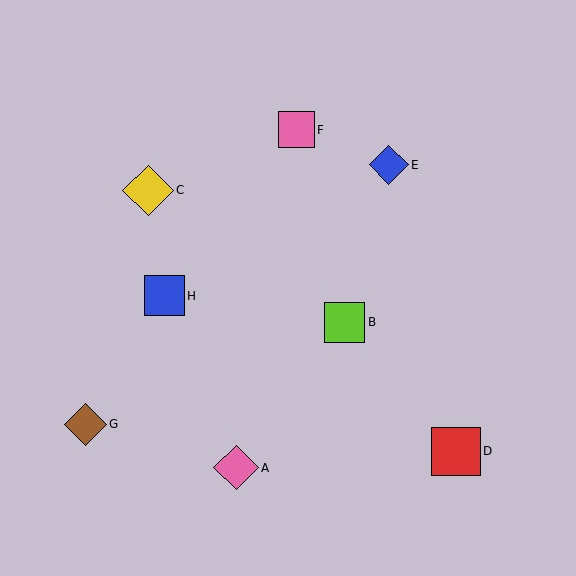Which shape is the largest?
The yellow diamond (labeled C) is the largest.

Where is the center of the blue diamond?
The center of the blue diamond is at (389, 165).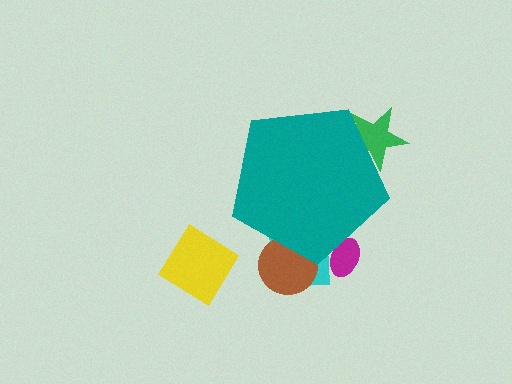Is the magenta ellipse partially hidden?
Yes, the magenta ellipse is partially hidden behind the teal pentagon.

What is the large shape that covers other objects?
A teal pentagon.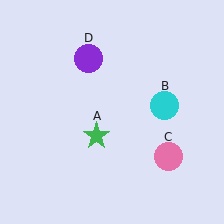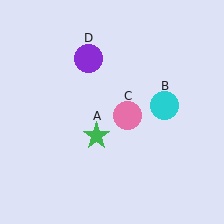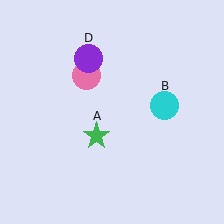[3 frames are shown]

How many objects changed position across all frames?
1 object changed position: pink circle (object C).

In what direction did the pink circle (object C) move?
The pink circle (object C) moved up and to the left.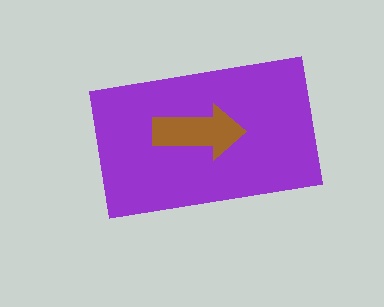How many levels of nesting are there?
2.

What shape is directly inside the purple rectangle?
The brown arrow.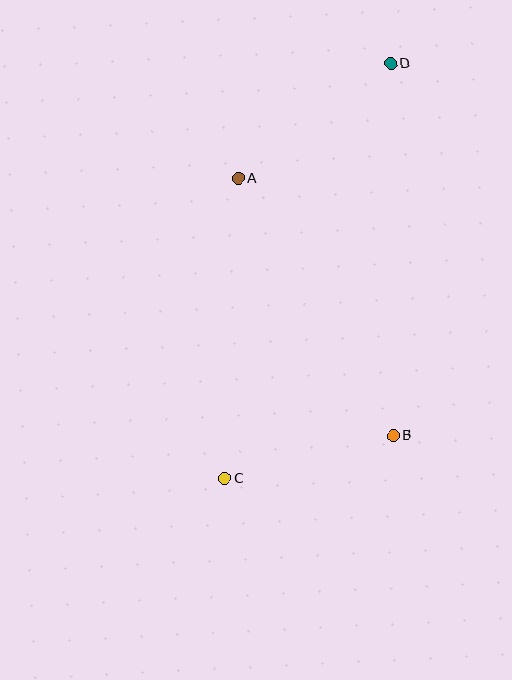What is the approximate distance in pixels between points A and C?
The distance between A and C is approximately 300 pixels.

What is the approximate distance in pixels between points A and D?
The distance between A and D is approximately 191 pixels.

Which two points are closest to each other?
Points B and C are closest to each other.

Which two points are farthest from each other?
Points C and D are farthest from each other.